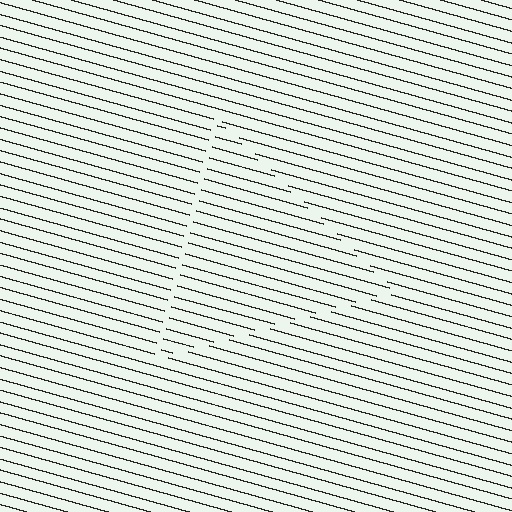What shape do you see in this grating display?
An illusory triangle. The interior of the shape contains the same grating, shifted by half a period — the contour is defined by the phase discontinuity where line-ends from the inner and outer gratings abut.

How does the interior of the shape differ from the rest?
The interior of the shape contains the same grating, shifted by half a period — the contour is defined by the phase discontinuity where line-ends from the inner and outer gratings abut.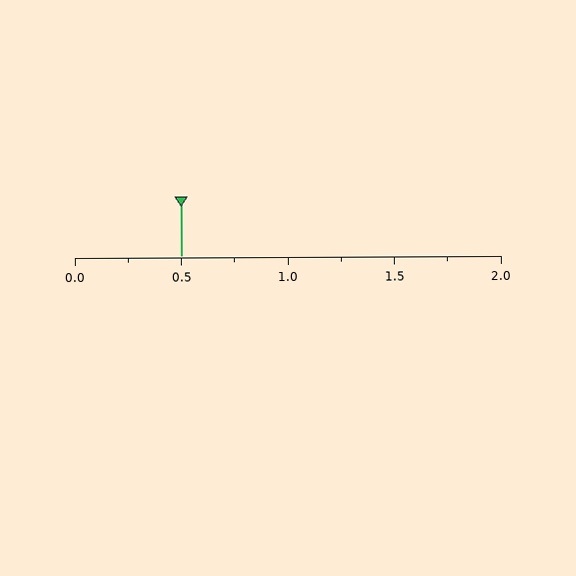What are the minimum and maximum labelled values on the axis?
The axis runs from 0.0 to 2.0.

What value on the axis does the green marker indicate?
The marker indicates approximately 0.5.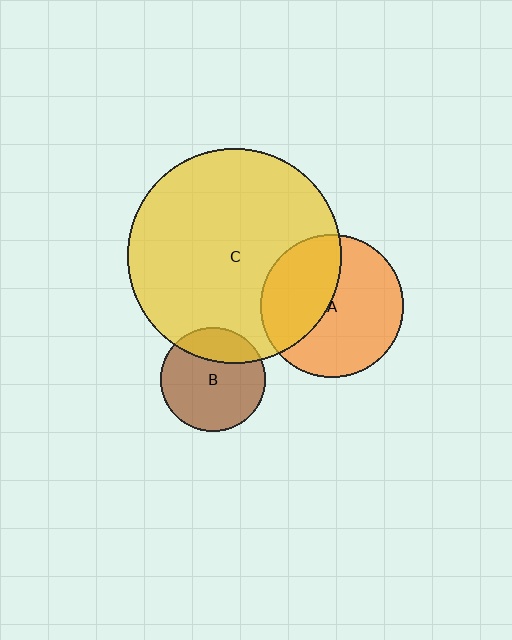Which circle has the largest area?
Circle C (yellow).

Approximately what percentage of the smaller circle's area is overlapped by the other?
Approximately 25%.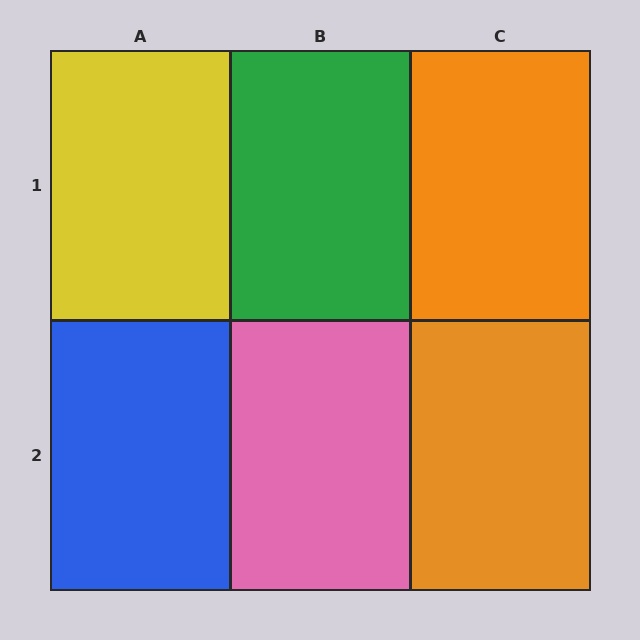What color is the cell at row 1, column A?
Yellow.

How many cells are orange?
2 cells are orange.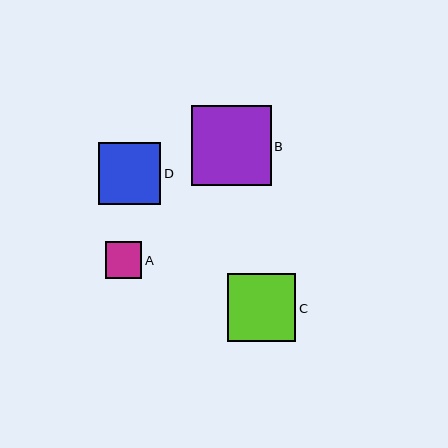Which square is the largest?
Square B is the largest with a size of approximately 80 pixels.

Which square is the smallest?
Square A is the smallest with a size of approximately 37 pixels.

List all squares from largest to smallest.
From largest to smallest: B, C, D, A.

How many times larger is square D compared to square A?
Square D is approximately 1.7 times the size of square A.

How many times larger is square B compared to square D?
Square B is approximately 1.3 times the size of square D.